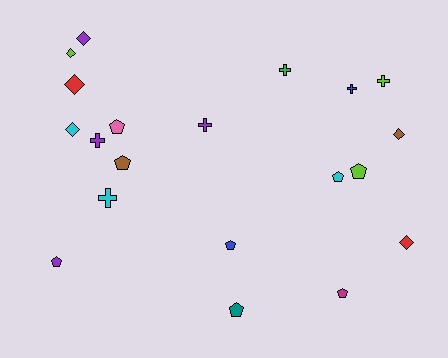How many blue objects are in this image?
There are 2 blue objects.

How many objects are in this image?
There are 20 objects.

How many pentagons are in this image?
There are 8 pentagons.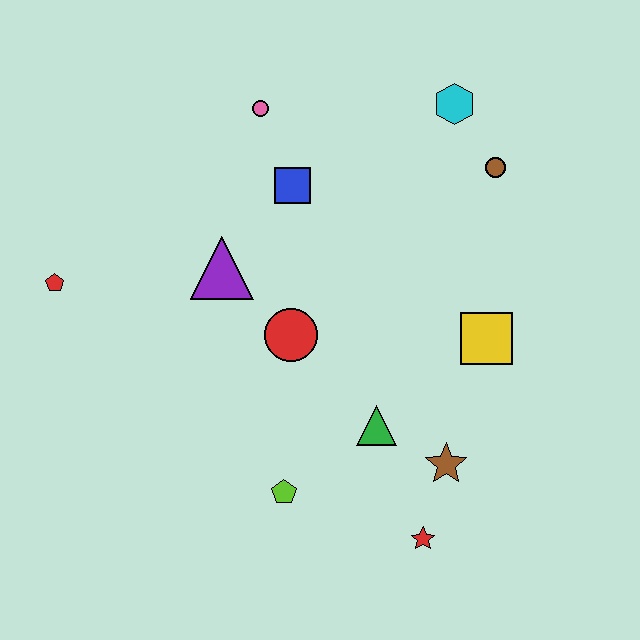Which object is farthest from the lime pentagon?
The cyan hexagon is farthest from the lime pentagon.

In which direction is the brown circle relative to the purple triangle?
The brown circle is to the right of the purple triangle.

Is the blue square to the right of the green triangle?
No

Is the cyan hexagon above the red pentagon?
Yes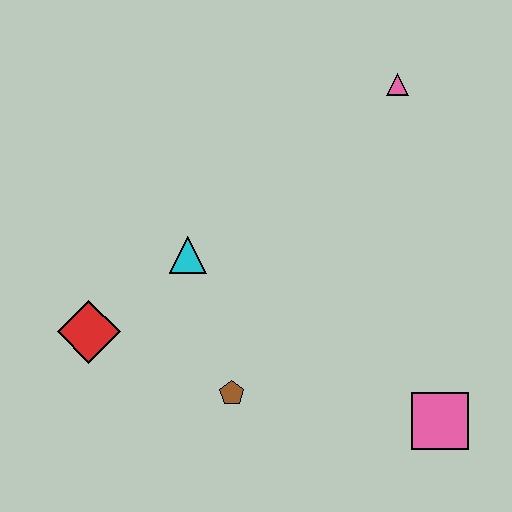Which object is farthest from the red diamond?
The pink triangle is farthest from the red diamond.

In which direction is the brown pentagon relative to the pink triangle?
The brown pentagon is below the pink triangle.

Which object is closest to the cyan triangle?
The red diamond is closest to the cyan triangle.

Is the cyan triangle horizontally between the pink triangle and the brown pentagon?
No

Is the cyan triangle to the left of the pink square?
Yes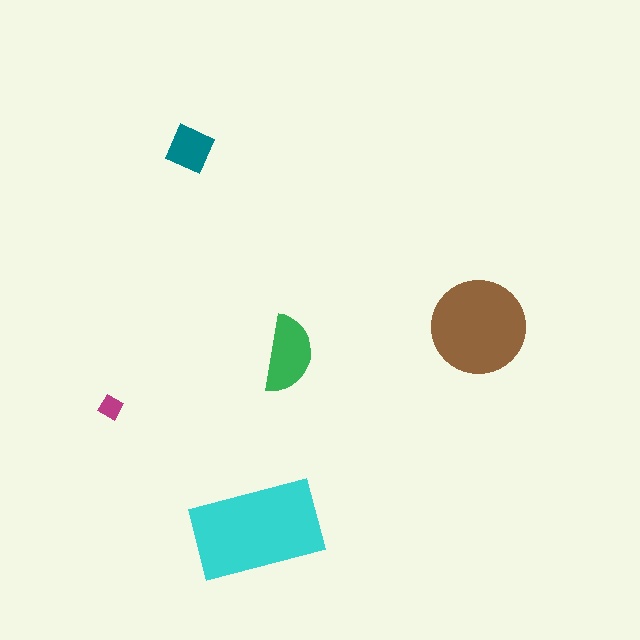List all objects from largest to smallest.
The cyan rectangle, the brown circle, the green semicircle, the teal square, the magenta diamond.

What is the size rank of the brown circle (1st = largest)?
2nd.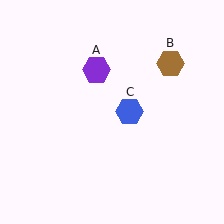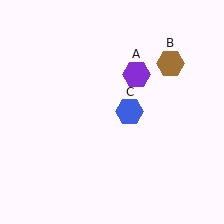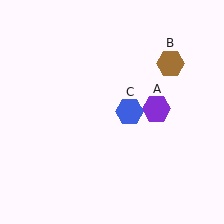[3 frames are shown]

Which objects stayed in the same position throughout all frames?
Brown hexagon (object B) and blue hexagon (object C) remained stationary.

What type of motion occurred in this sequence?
The purple hexagon (object A) rotated clockwise around the center of the scene.